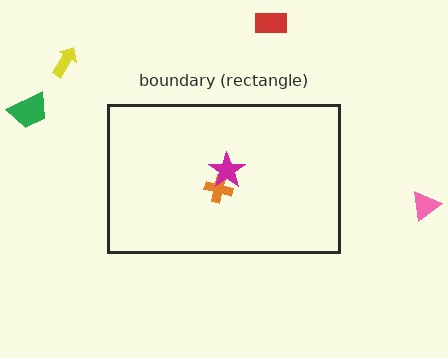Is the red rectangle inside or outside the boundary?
Outside.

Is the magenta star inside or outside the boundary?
Inside.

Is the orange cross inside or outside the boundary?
Inside.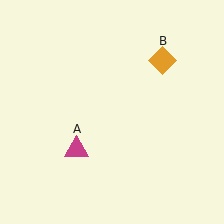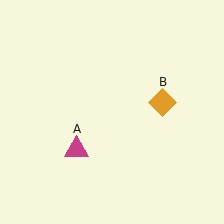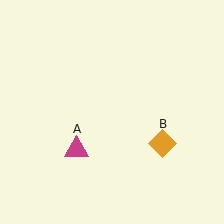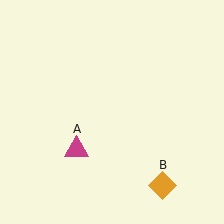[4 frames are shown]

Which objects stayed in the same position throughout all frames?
Magenta triangle (object A) remained stationary.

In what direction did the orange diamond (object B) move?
The orange diamond (object B) moved down.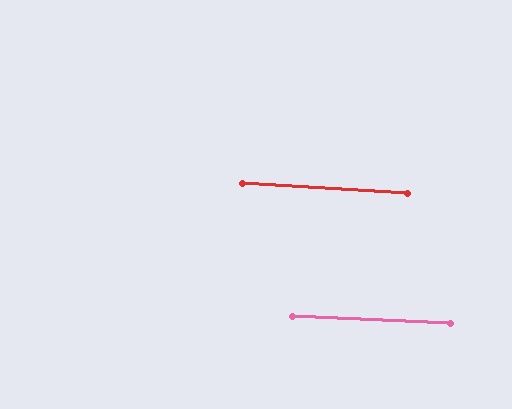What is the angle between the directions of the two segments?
Approximately 1 degree.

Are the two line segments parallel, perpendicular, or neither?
Parallel — their directions differ by only 1.0°.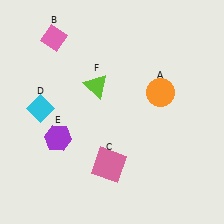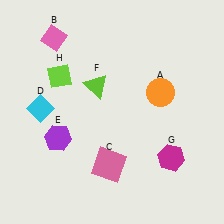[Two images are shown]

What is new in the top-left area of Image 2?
A lime diamond (H) was added in the top-left area of Image 2.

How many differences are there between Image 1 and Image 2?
There are 2 differences between the two images.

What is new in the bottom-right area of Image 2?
A magenta hexagon (G) was added in the bottom-right area of Image 2.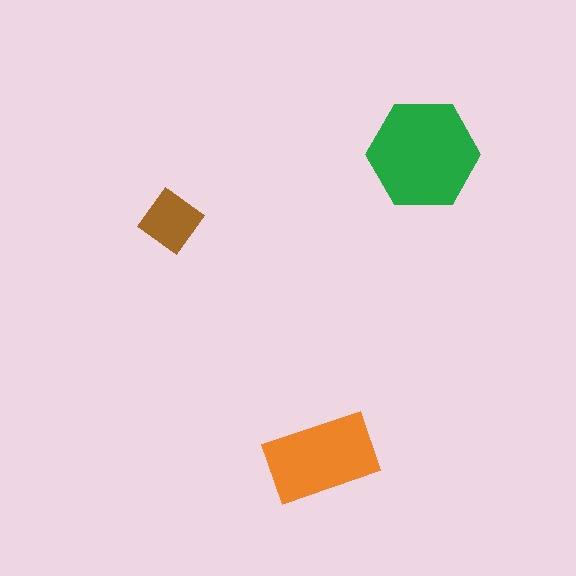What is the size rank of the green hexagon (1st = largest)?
1st.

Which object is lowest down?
The orange rectangle is bottommost.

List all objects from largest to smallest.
The green hexagon, the orange rectangle, the brown diamond.